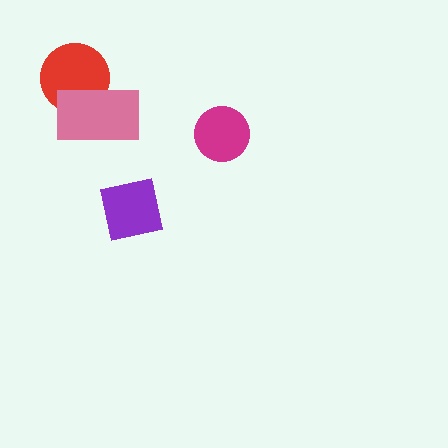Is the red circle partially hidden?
Yes, it is partially covered by another shape.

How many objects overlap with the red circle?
1 object overlaps with the red circle.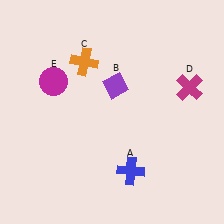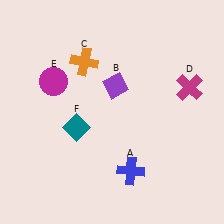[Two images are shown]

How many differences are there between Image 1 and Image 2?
There is 1 difference between the two images.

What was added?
A teal diamond (F) was added in Image 2.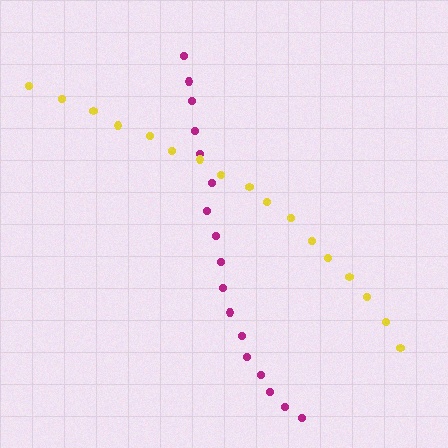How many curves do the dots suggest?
There are 2 distinct paths.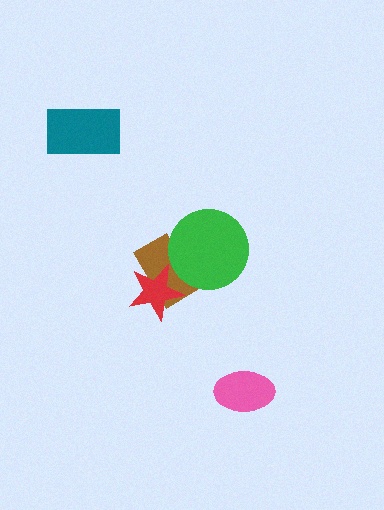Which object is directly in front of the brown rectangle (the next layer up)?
The red star is directly in front of the brown rectangle.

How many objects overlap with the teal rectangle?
0 objects overlap with the teal rectangle.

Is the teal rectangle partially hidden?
No, no other shape covers it.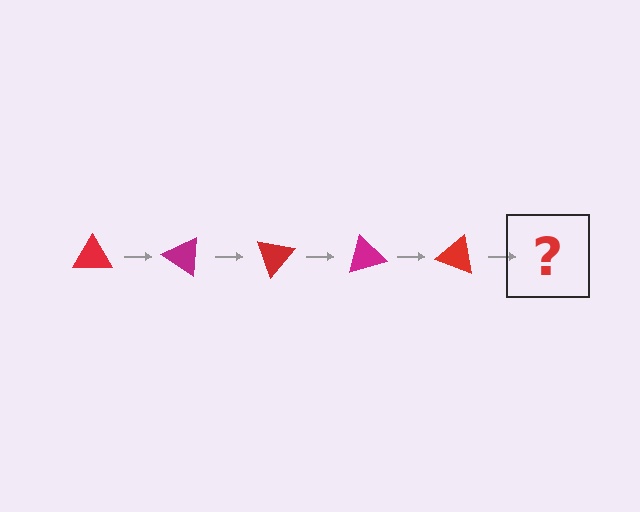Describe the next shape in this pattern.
It should be a magenta triangle, rotated 175 degrees from the start.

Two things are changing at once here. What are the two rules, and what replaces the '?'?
The two rules are that it rotates 35 degrees each step and the color cycles through red and magenta. The '?' should be a magenta triangle, rotated 175 degrees from the start.